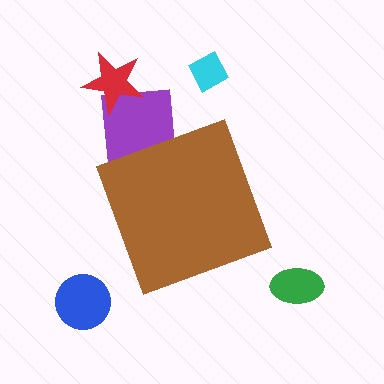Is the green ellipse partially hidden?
No, the green ellipse is fully visible.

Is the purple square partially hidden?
Yes, the purple square is partially hidden behind the brown diamond.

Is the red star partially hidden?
No, the red star is fully visible.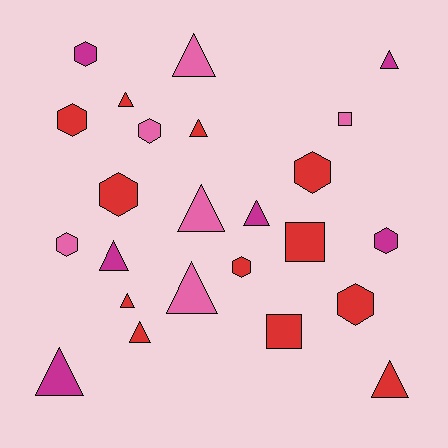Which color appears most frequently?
Red, with 12 objects.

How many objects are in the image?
There are 24 objects.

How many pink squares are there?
There is 1 pink square.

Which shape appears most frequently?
Triangle, with 12 objects.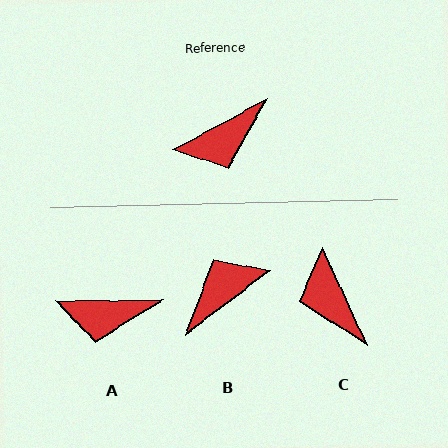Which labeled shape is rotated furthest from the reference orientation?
B, about 171 degrees away.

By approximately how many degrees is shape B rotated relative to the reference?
Approximately 171 degrees clockwise.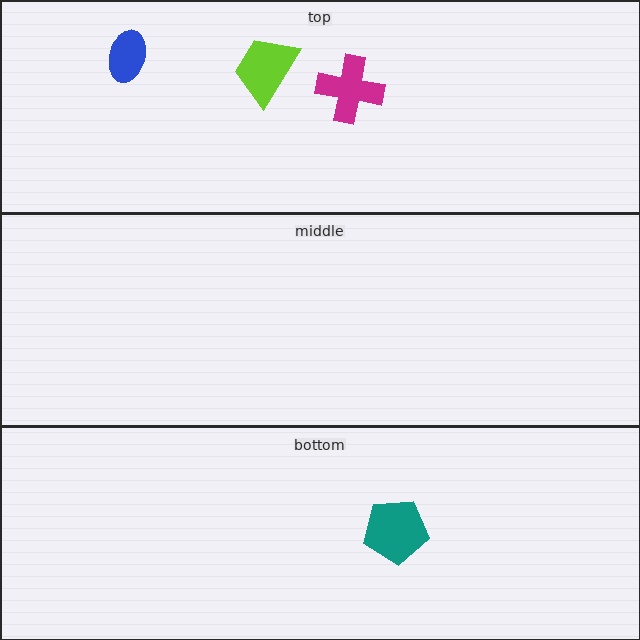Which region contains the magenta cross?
The top region.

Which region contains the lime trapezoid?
The top region.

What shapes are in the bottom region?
The teal pentagon.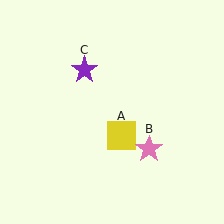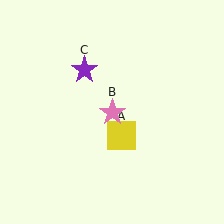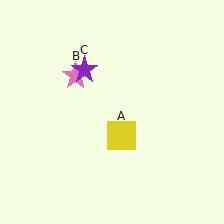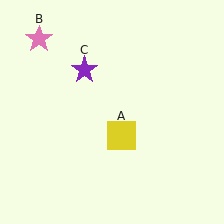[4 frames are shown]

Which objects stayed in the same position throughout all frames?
Yellow square (object A) and purple star (object C) remained stationary.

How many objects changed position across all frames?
1 object changed position: pink star (object B).